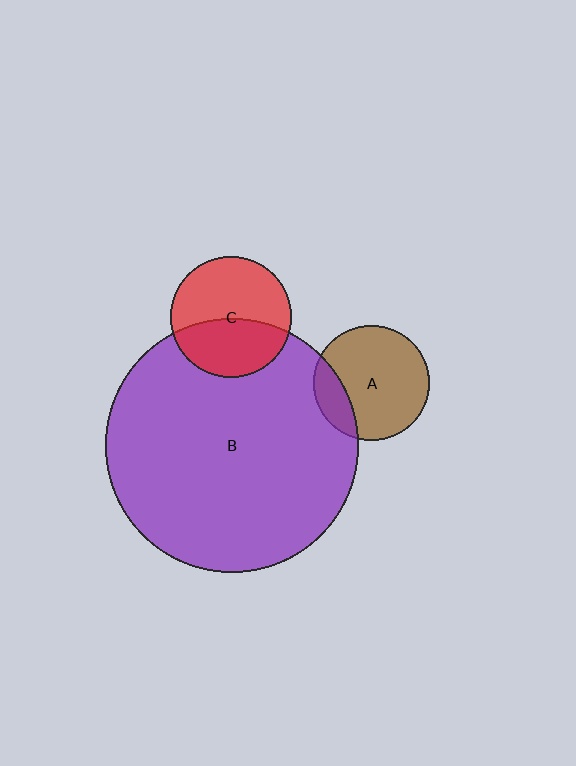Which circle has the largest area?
Circle B (purple).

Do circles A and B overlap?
Yes.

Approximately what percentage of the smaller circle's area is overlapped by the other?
Approximately 20%.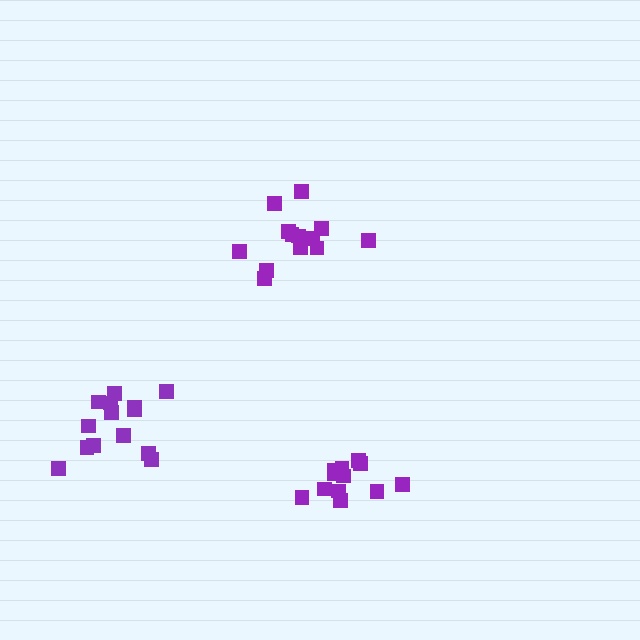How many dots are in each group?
Group 1: 12 dots, Group 2: 13 dots, Group 3: 14 dots (39 total).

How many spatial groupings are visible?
There are 3 spatial groupings.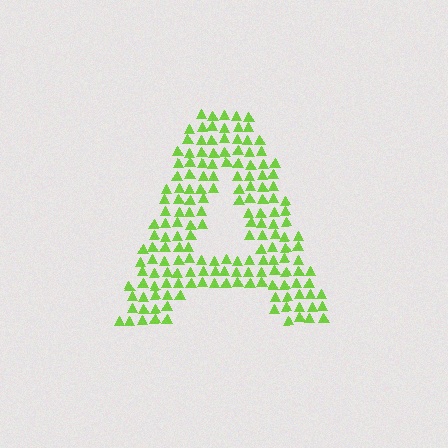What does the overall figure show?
The overall figure shows the letter A.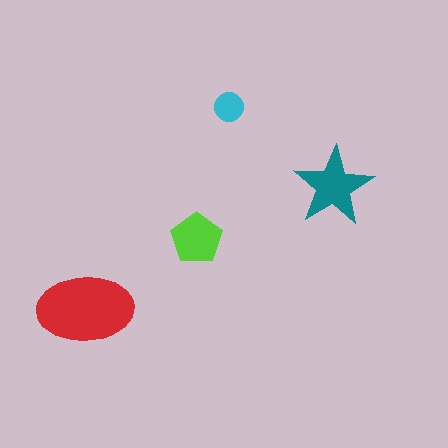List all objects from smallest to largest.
The cyan circle, the lime pentagon, the teal star, the red ellipse.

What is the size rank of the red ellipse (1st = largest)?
1st.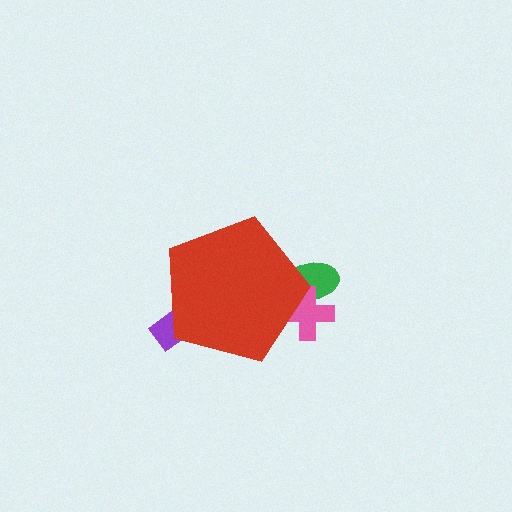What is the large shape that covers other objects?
A red pentagon.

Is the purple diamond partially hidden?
Yes, the purple diamond is partially hidden behind the red pentagon.